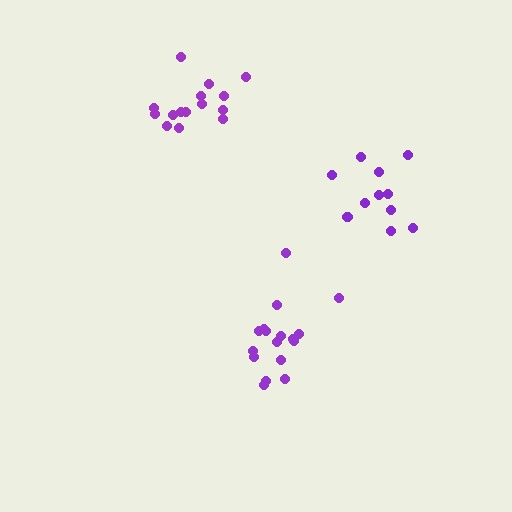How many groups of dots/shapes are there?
There are 3 groups.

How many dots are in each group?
Group 1: 17 dots, Group 2: 15 dots, Group 3: 12 dots (44 total).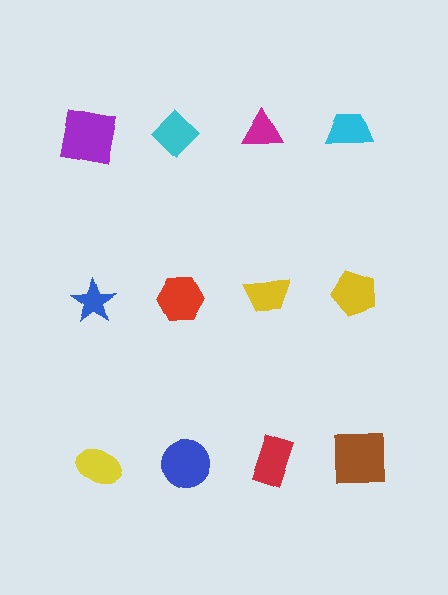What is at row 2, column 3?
A yellow trapezoid.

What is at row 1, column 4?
A cyan trapezoid.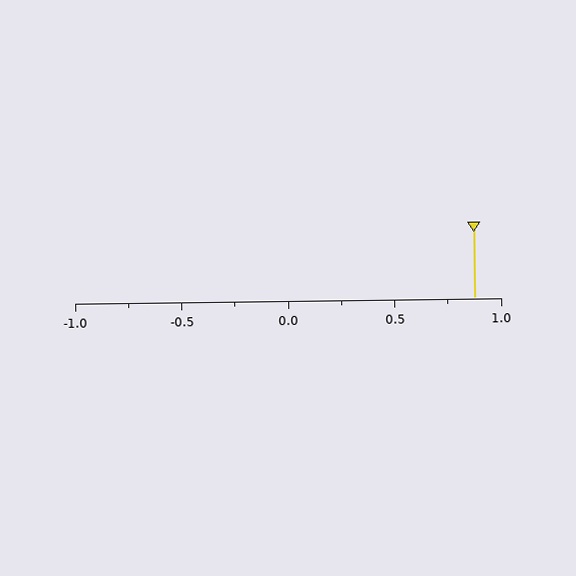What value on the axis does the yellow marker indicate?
The marker indicates approximately 0.88.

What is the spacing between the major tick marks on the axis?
The major ticks are spaced 0.5 apart.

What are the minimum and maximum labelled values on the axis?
The axis runs from -1.0 to 1.0.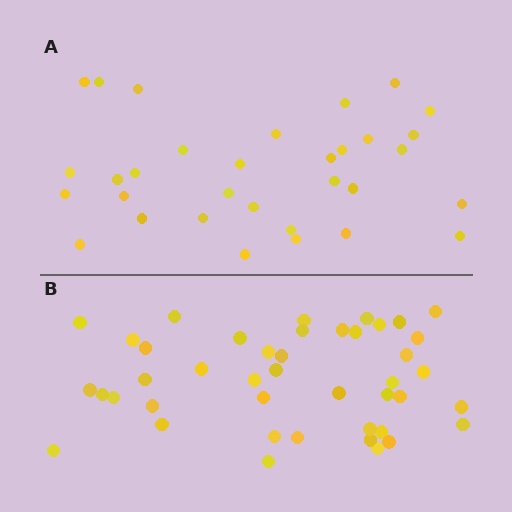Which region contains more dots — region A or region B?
Region B (the bottom region) has more dots.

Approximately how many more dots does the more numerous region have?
Region B has roughly 12 or so more dots than region A.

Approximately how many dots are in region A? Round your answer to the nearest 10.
About 30 dots. (The exact count is 32, which rounds to 30.)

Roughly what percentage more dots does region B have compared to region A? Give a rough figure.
About 35% more.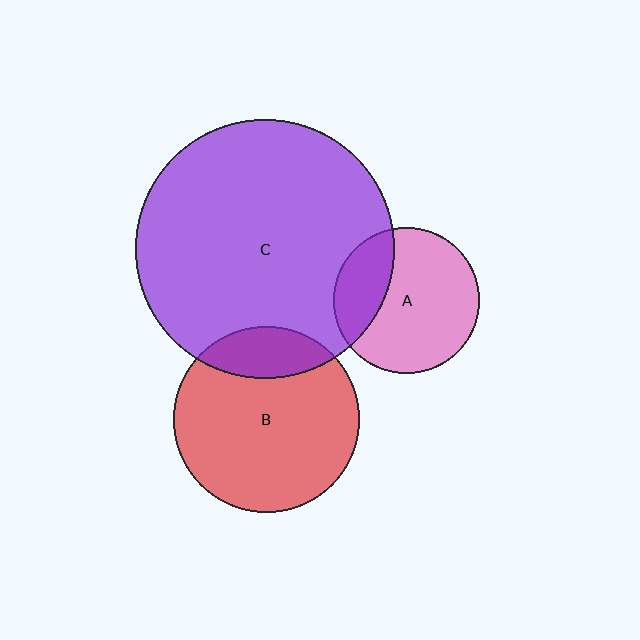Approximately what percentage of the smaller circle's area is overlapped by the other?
Approximately 20%.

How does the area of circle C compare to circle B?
Approximately 1.9 times.